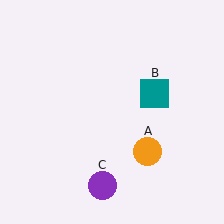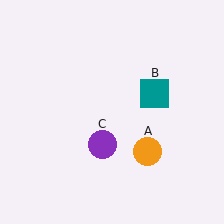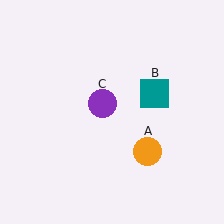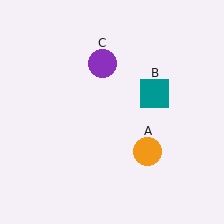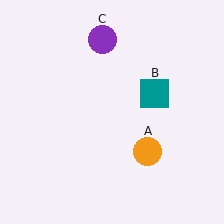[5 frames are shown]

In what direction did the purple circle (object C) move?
The purple circle (object C) moved up.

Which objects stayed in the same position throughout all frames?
Orange circle (object A) and teal square (object B) remained stationary.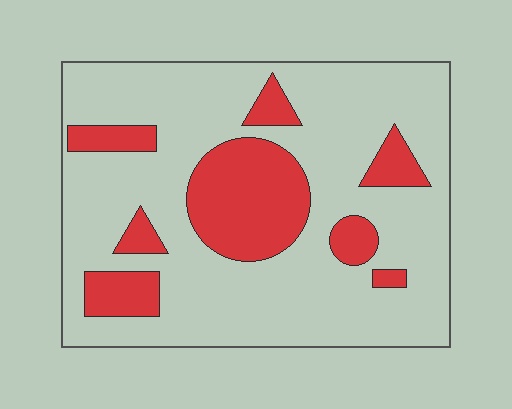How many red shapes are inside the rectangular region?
8.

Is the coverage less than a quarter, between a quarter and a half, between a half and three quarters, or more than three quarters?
Less than a quarter.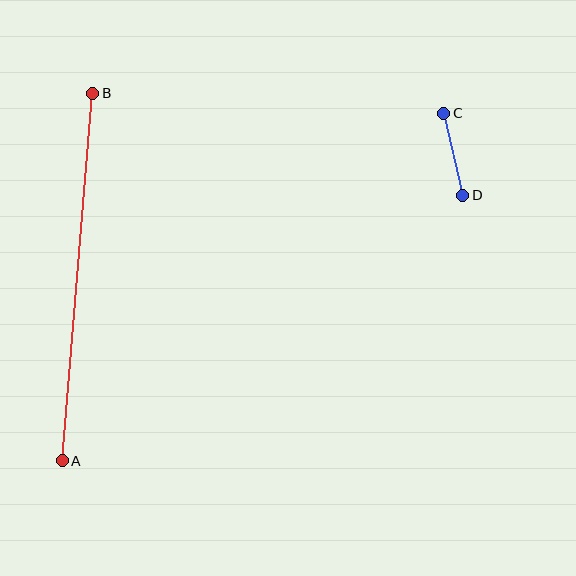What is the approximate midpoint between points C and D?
The midpoint is at approximately (453, 154) pixels.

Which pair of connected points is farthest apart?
Points A and B are farthest apart.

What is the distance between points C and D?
The distance is approximately 84 pixels.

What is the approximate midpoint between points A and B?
The midpoint is at approximately (77, 277) pixels.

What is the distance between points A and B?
The distance is approximately 369 pixels.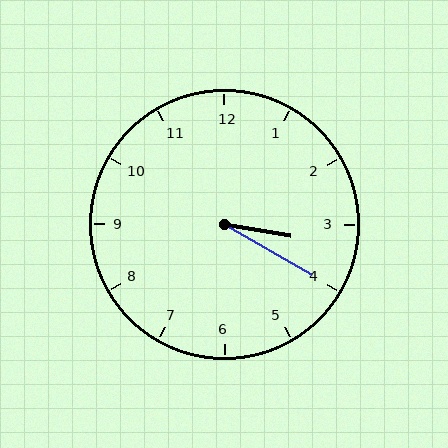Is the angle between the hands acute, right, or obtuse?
It is acute.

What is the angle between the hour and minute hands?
Approximately 20 degrees.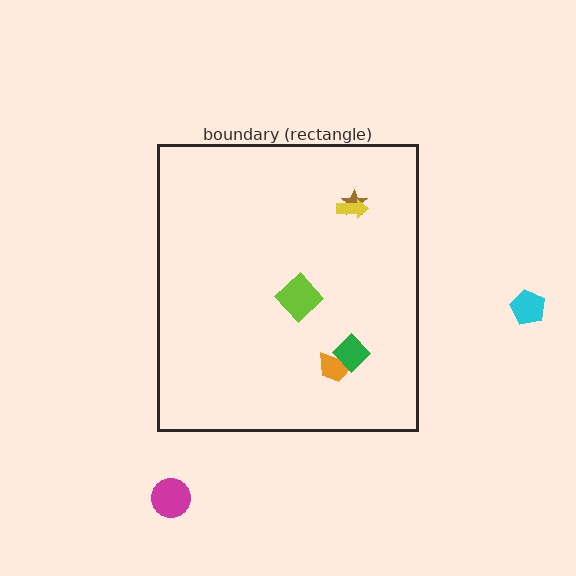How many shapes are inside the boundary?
5 inside, 2 outside.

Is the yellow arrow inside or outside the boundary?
Inside.